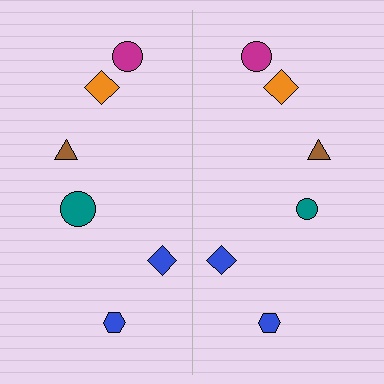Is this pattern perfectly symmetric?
No, the pattern is not perfectly symmetric. The teal circle on the right side has a different size than its mirror counterpart.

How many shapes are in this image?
There are 12 shapes in this image.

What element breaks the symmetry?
The teal circle on the right side has a different size than its mirror counterpart.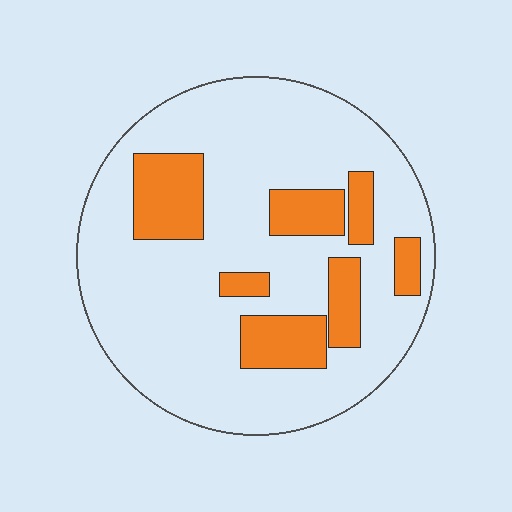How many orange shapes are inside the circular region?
7.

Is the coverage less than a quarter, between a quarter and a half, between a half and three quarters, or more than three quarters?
Less than a quarter.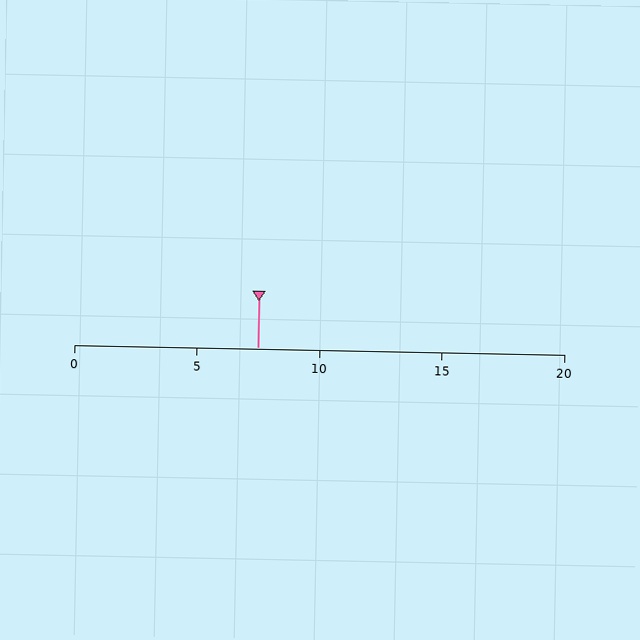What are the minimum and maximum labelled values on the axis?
The axis runs from 0 to 20.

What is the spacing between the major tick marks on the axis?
The major ticks are spaced 5 apart.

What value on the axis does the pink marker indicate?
The marker indicates approximately 7.5.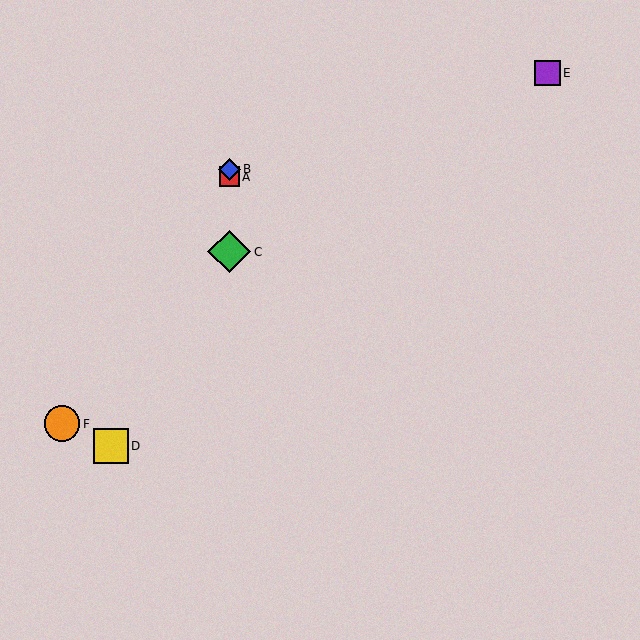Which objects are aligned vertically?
Objects A, B, C are aligned vertically.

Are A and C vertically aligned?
Yes, both are at x≈229.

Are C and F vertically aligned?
No, C is at x≈229 and F is at x≈62.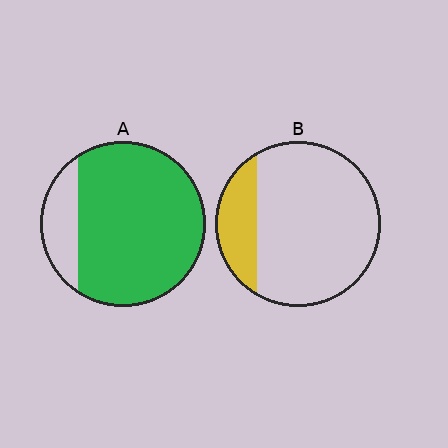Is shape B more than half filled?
No.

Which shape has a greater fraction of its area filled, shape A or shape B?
Shape A.